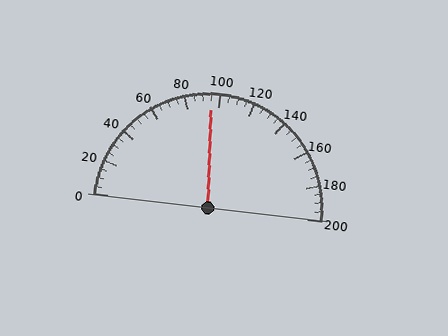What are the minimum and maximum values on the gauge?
The gauge ranges from 0 to 200.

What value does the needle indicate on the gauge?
The needle indicates approximately 95.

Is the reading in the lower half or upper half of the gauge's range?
The reading is in the lower half of the range (0 to 200).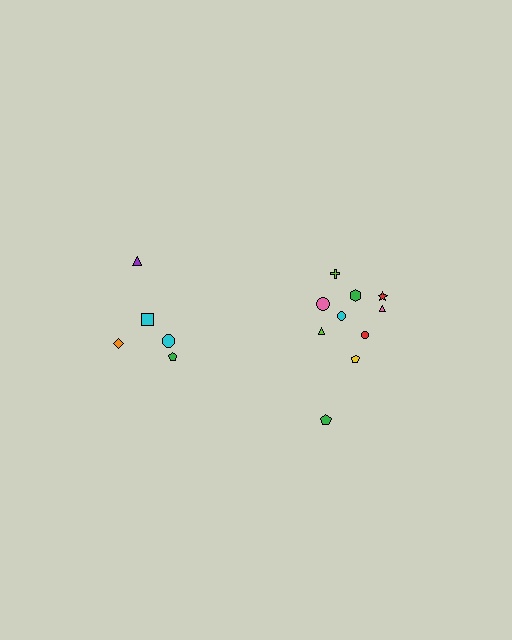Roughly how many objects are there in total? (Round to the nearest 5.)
Roughly 15 objects in total.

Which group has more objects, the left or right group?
The right group.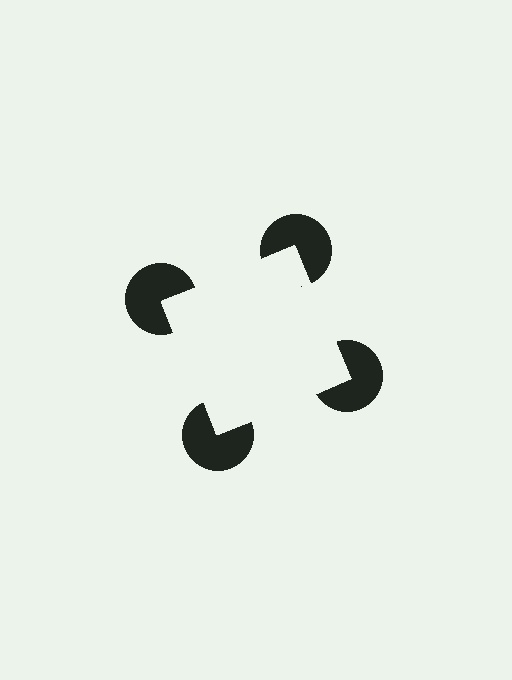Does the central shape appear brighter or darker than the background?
It typically appears slightly brighter than the background, even though no actual brightness change is drawn.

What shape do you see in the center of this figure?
An illusory square — its edges are inferred from the aligned wedge cuts in the pac-man discs, not physically drawn.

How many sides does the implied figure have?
4 sides.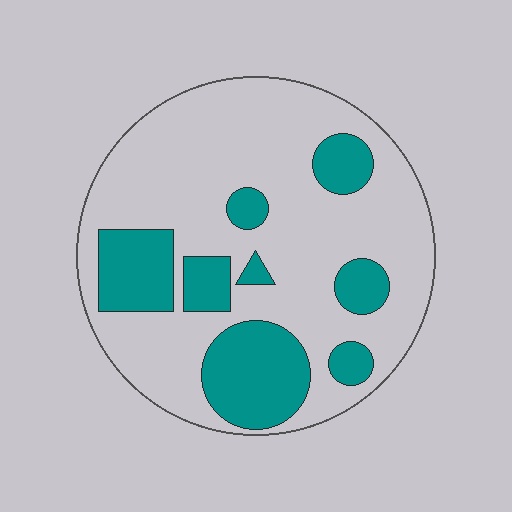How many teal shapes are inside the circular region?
8.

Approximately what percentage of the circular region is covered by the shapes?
Approximately 25%.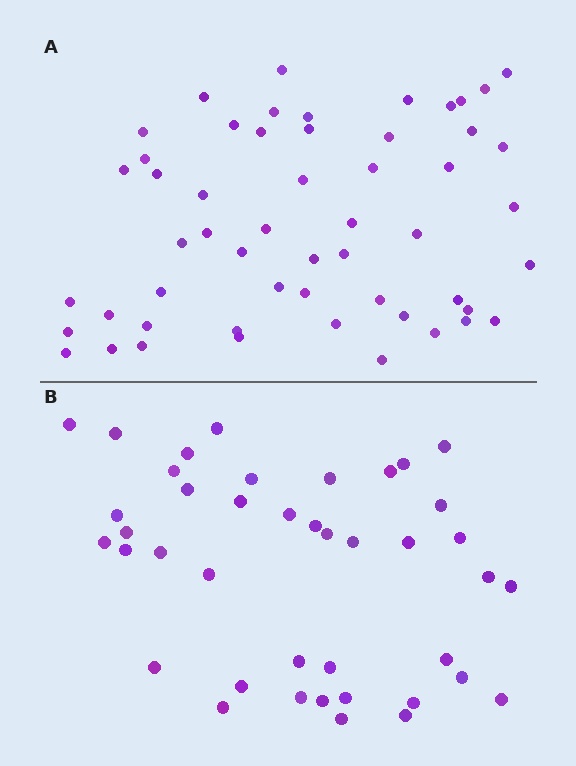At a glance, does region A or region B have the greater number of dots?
Region A (the top region) has more dots.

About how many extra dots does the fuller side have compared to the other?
Region A has approximately 15 more dots than region B.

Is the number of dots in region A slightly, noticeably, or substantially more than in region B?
Region A has noticeably more, but not dramatically so. The ratio is roughly 1.3 to 1.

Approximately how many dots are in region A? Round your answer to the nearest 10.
About 50 dots. (The exact count is 54, which rounds to 50.)